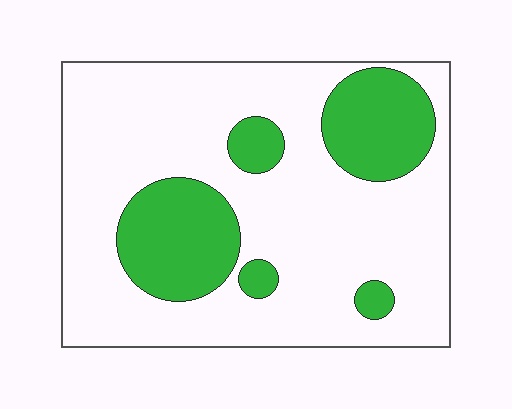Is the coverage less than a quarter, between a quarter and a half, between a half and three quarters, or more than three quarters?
Less than a quarter.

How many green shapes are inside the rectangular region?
5.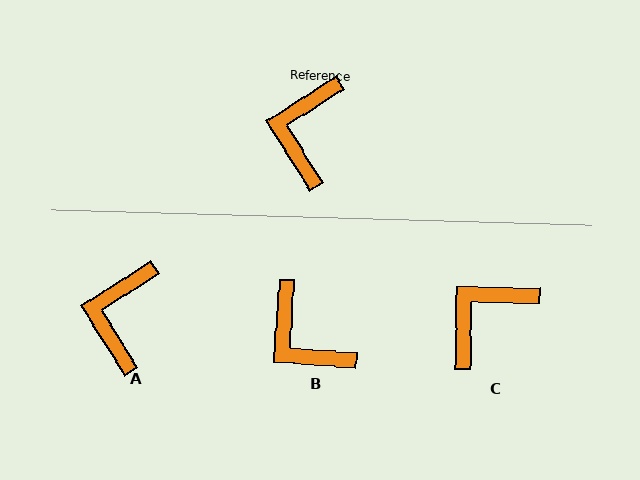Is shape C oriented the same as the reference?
No, it is off by about 33 degrees.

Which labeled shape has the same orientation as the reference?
A.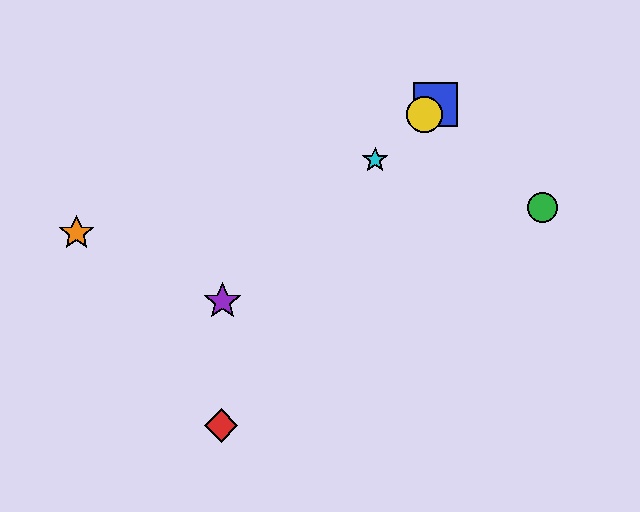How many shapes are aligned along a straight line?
4 shapes (the blue square, the yellow circle, the purple star, the cyan star) are aligned along a straight line.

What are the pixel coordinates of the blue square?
The blue square is at (435, 104).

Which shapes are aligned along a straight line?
The blue square, the yellow circle, the purple star, the cyan star are aligned along a straight line.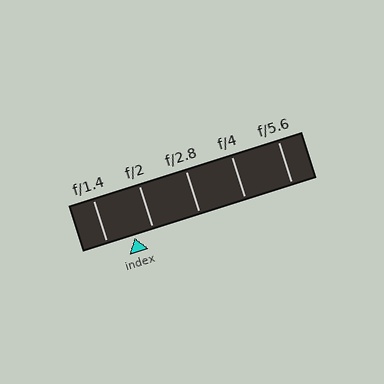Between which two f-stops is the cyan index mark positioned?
The index mark is between f/1.4 and f/2.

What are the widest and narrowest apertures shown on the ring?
The widest aperture shown is f/1.4 and the narrowest is f/5.6.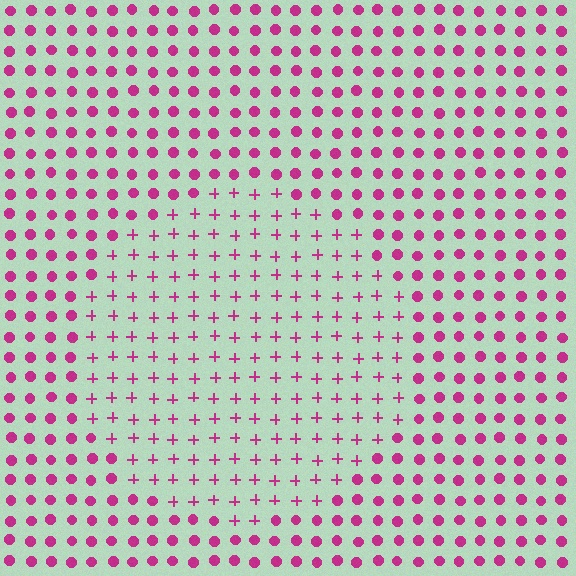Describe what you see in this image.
The image is filled with small magenta elements arranged in a uniform grid. A circle-shaped region contains plus signs, while the surrounding area contains circles. The boundary is defined purely by the change in element shape.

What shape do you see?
I see a circle.